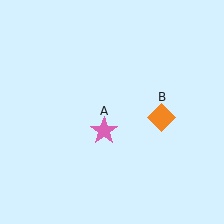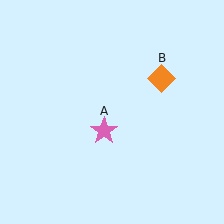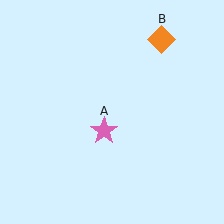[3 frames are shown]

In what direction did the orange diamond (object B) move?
The orange diamond (object B) moved up.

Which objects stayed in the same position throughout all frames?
Pink star (object A) remained stationary.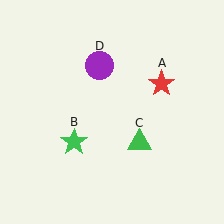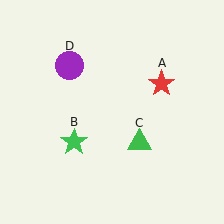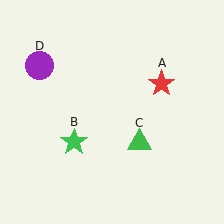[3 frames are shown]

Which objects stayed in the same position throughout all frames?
Red star (object A) and green star (object B) and green triangle (object C) remained stationary.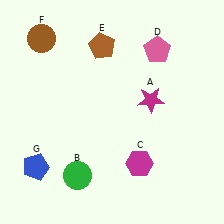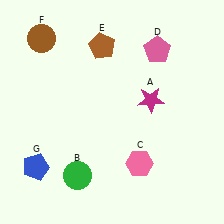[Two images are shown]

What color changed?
The hexagon (C) changed from magenta in Image 1 to pink in Image 2.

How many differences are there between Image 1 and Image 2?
There is 1 difference between the two images.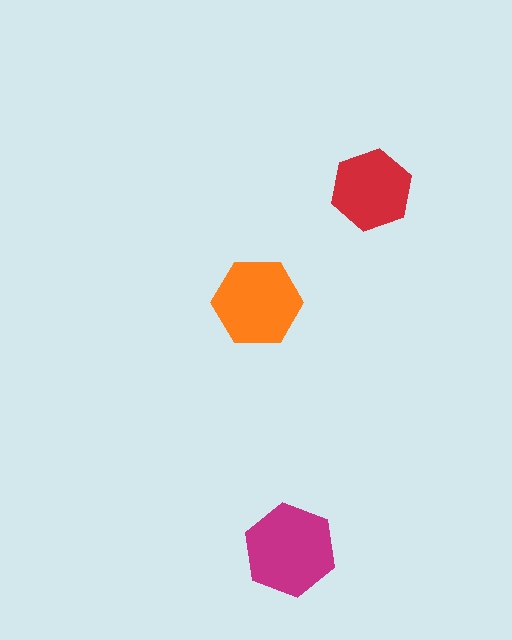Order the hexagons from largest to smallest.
the magenta one, the orange one, the red one.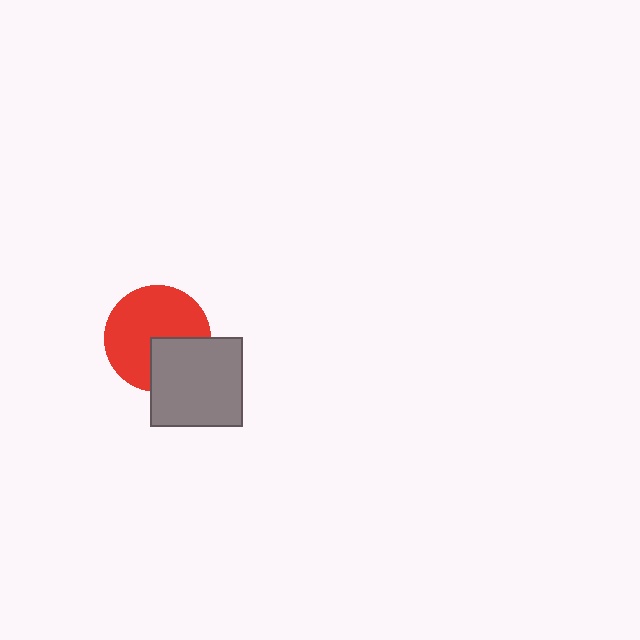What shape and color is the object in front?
The object in front is a gray rectangle.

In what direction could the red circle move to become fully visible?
The red circle could move toward the upper-left. That would shift it out from behind the gray rectangle entirely.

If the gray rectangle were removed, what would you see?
You would see the complete red circle.